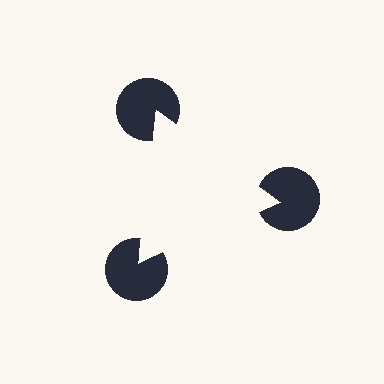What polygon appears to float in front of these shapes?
An illusory triangle — its edges are inferred from the aligned wedge cuts in the pac-man discs, not physically drawn.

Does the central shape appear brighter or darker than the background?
It typically appears slightly brighter than the background, even though no actual brightness change is drawn.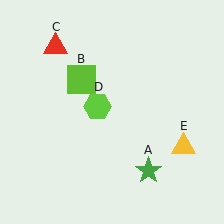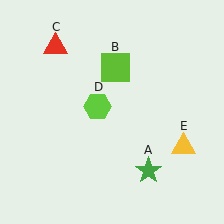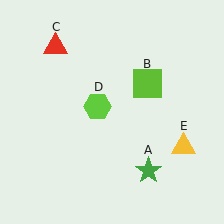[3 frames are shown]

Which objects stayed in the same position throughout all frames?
Green star (object A) and red triangle (object C) and lime hexagon (object D) and yellow triangle (object E) remained stationary.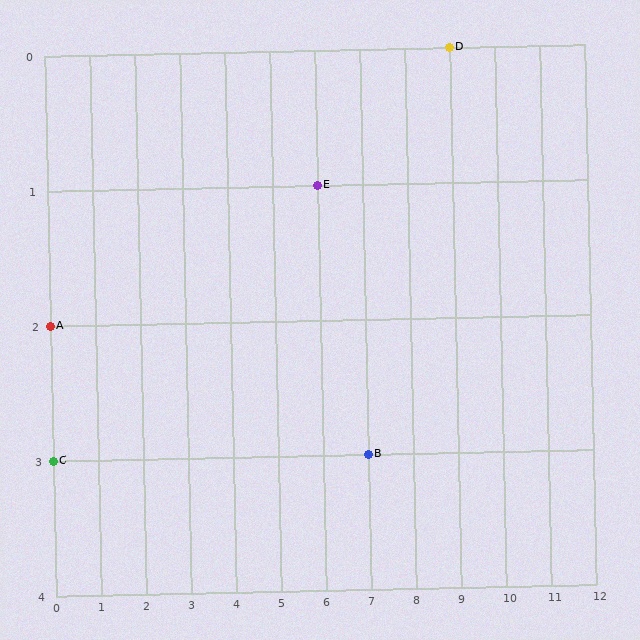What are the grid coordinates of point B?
Point B is at grid coordinates (7, 3).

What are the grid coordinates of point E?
Point E is at grid coordinates (6, 1).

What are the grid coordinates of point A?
Point A is at grid coordinates (0, 2).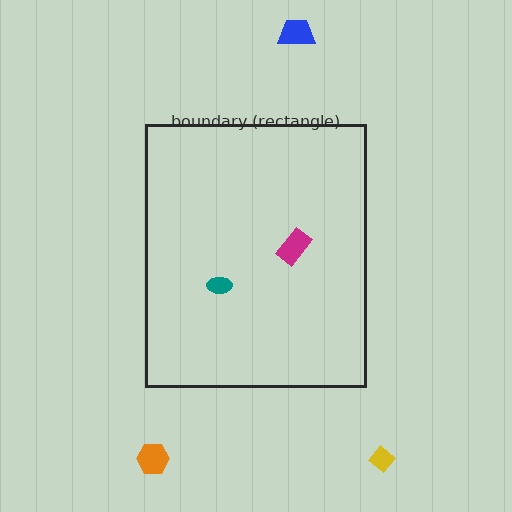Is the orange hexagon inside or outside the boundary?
Outside.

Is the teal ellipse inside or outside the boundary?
Inside.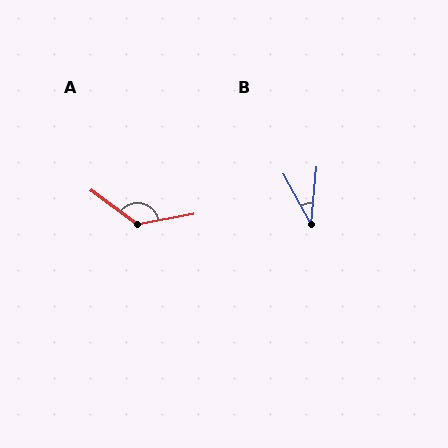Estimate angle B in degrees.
Approximately 35 degrees.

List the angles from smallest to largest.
B (35°), A (132°).